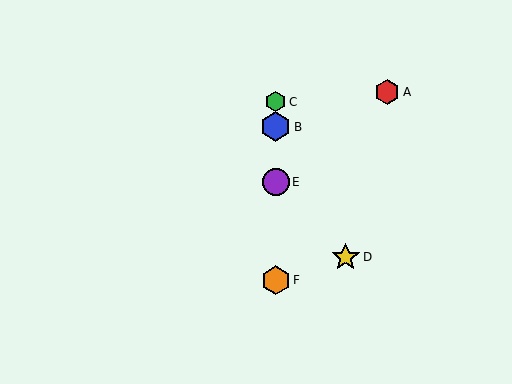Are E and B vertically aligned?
Yes, both are at x≈276.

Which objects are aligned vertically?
Objects B, C, E, F are aligned vertically.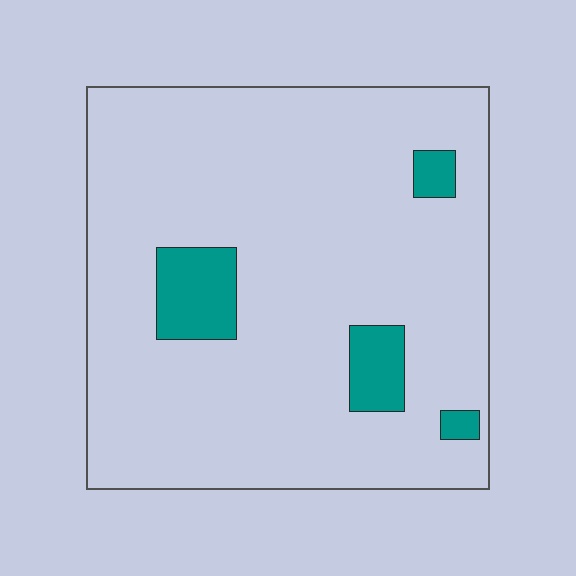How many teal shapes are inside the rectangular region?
4.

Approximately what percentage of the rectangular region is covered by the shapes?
Approximately 10%.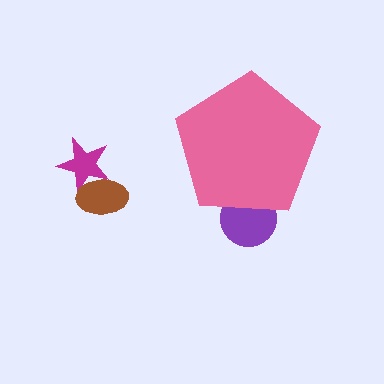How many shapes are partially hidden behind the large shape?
1 shape is partially hidden.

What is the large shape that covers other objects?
A pink pentagon.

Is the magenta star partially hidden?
No, the magenta star is fully visible.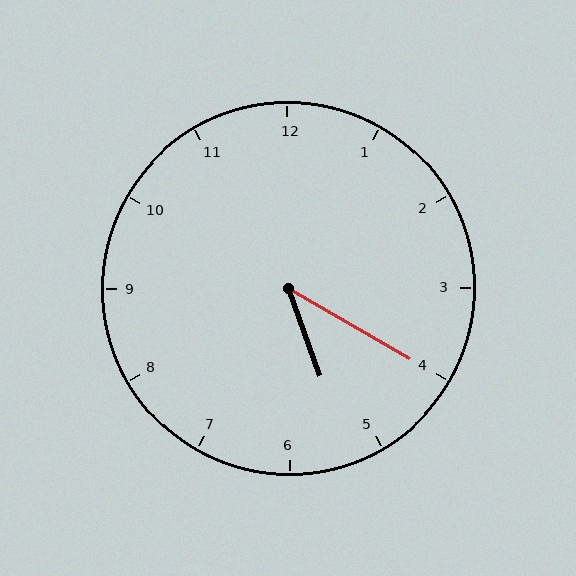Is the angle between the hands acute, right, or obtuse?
It is acute.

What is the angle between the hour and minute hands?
Approximately 40 degrees.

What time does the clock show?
5:20.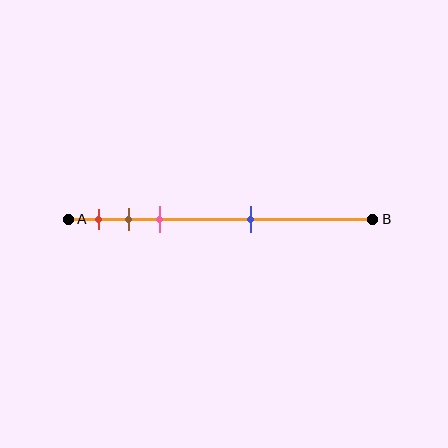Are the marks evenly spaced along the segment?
No, the marks are not evenly spaced.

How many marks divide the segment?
There are 4 marks dividing the segment.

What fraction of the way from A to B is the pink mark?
The pink mark is approximately 30% (0.3) of the way from A to B.